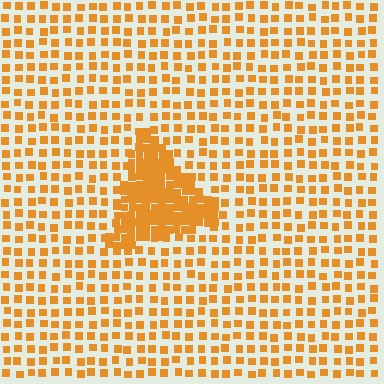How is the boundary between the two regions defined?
The boundary is defined by a change in element density (approximately 2.6x ratio). All elements are the same color, size, and shape.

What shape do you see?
I see a triangle.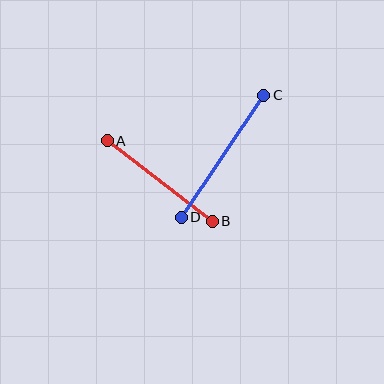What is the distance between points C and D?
The distance is approximately 147 pixels.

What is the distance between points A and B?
The distance is approximately 132 pixels.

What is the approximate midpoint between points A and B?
The midpoint is at approximately (160, 181) pixels.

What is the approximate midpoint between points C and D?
The midpoint is at approximately (222, 156) pixels.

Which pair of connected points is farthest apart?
Points C and D are farthest apart.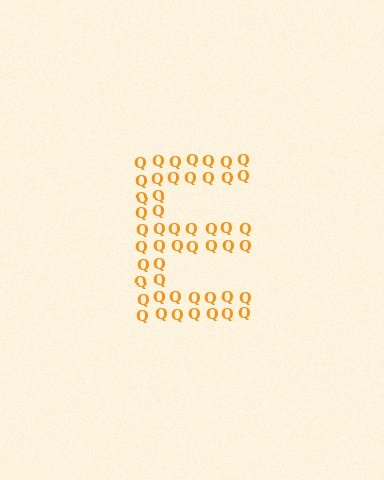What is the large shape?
The large shape is the letter E.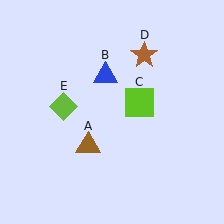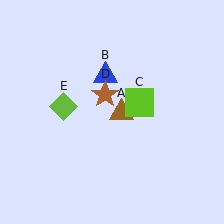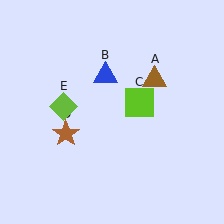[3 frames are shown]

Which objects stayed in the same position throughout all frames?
Blue triangle (object B) and lime square (object C) and lime diamond (object E) remained stationary.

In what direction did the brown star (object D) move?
The brown star (object D) moved down and to the left.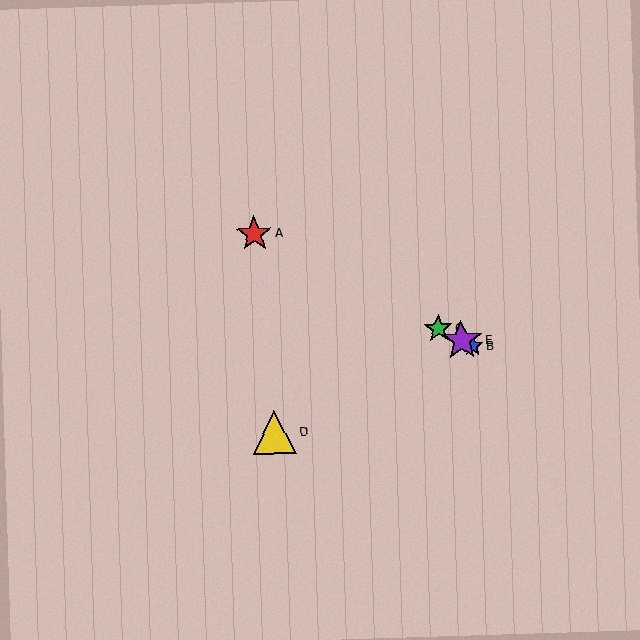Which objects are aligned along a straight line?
Objects A, B, C, E are aligned along a straight line.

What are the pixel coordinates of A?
Object A is at (254, 234).